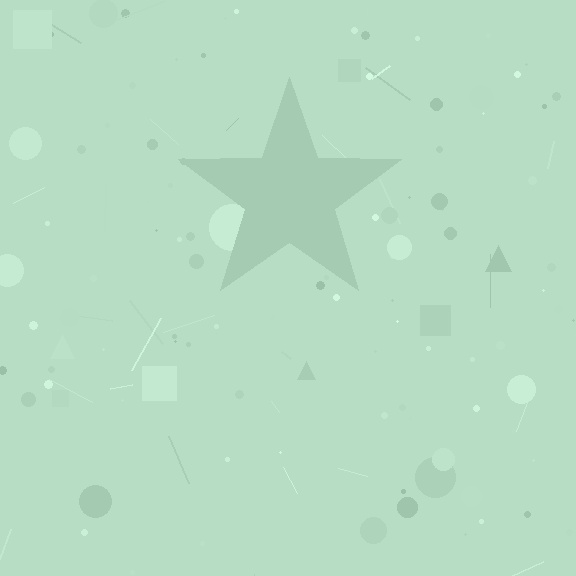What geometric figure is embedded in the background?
A star is embedded in the background.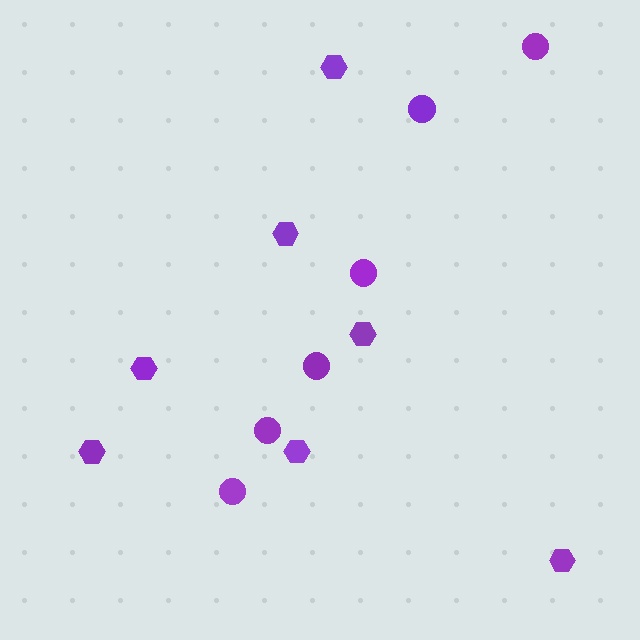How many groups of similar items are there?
There are 2 groups: one group of hexagons (7) and one group of circles (6).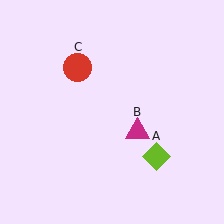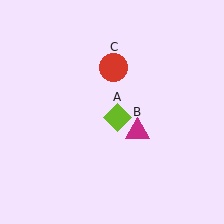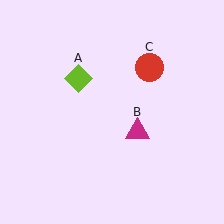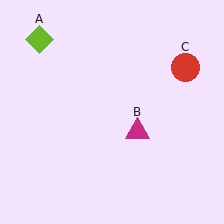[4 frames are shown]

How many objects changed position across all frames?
2 objects changed position: lime diamond (object A), red circle (object C).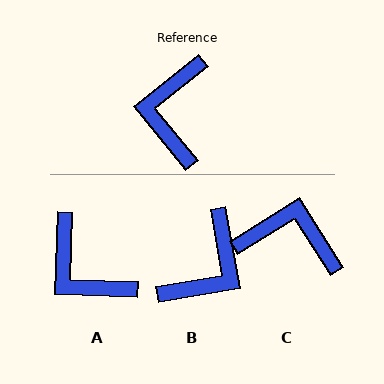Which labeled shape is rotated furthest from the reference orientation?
B, about 151 degrees away.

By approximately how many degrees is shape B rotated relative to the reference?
Approximately 151 degrees counter-clockwise.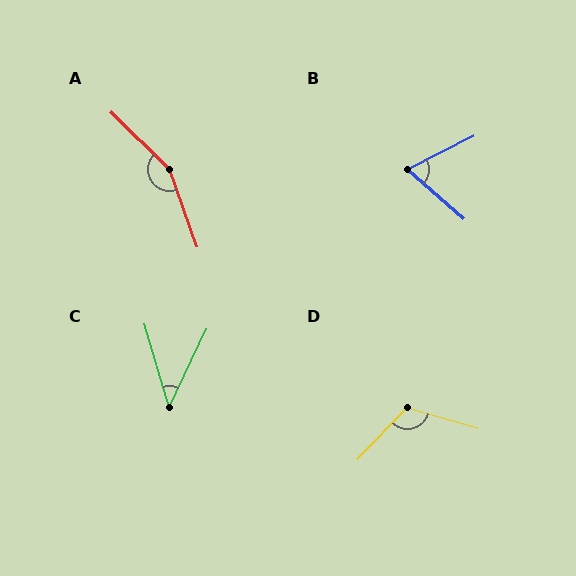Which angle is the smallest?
C, at approximately 42 degrees.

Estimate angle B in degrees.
Approximately 68 degrees.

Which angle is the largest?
A, at approximately 154 degrees.